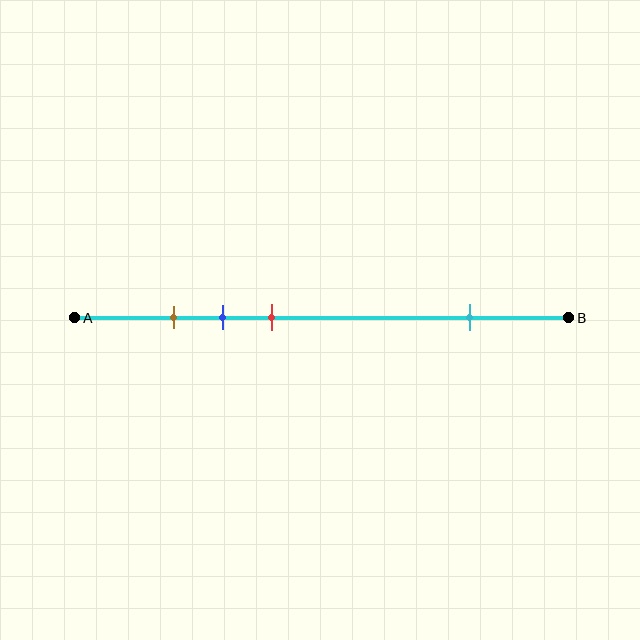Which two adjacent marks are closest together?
The brown and blue marks are the closest adjacent pair.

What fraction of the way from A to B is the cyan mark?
The cyan mark is approximately 80% (0.8) of the way from A to B.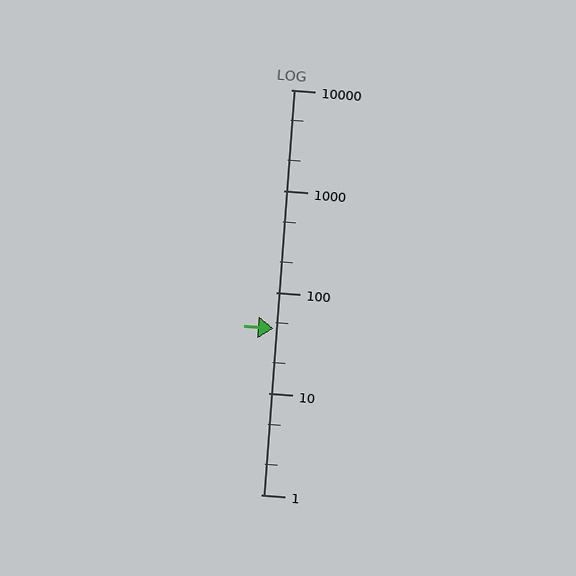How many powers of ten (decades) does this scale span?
The scale spans 4 decades, from 1 to 10000.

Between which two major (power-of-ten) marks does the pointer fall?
The pointer is between 10 and 100.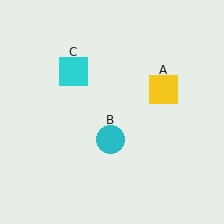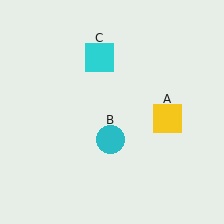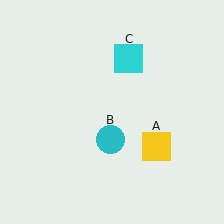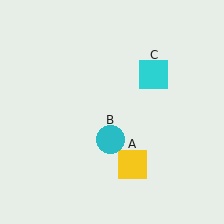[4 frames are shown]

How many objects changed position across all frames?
2 objects changed position: yellow square (object A), cyan square (object C).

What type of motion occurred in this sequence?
The yellow square (object A), cyan square (object C) rotated clockwise around the center of the scene.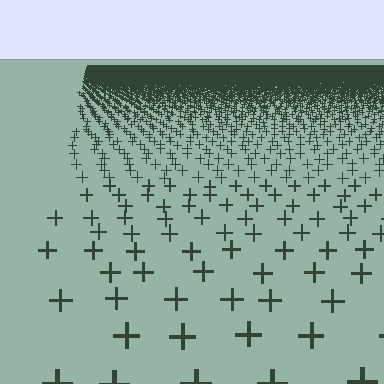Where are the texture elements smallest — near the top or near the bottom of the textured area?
Near the top.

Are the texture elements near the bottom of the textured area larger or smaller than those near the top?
Larger. Near the bottom, elements are closer to the viewer and appear at a bigger on-screen size.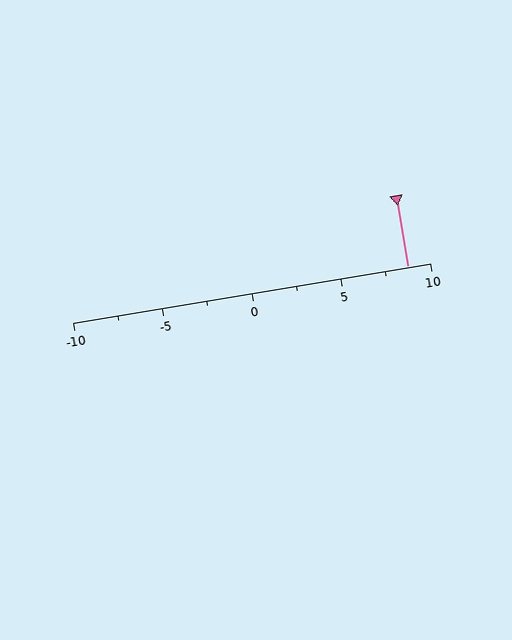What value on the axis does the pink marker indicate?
The marker indicates approximately 8.8.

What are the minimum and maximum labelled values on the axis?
The axis runs from -10 to 10.